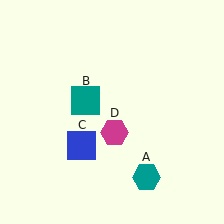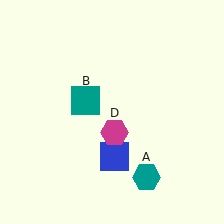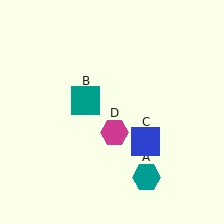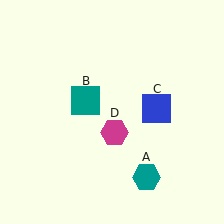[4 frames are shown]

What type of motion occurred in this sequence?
The blue square (object C) rotated counterclockwise around the center of the scene.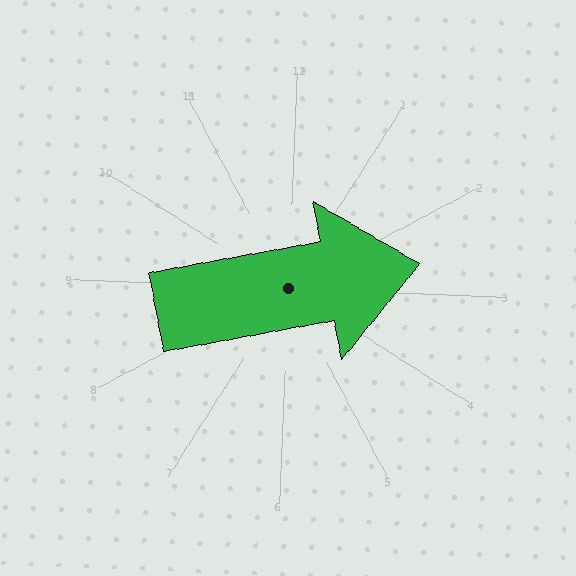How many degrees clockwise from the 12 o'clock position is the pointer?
Approximately 77 degrees.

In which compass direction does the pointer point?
East.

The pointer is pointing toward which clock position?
Roughly 3 o'clock.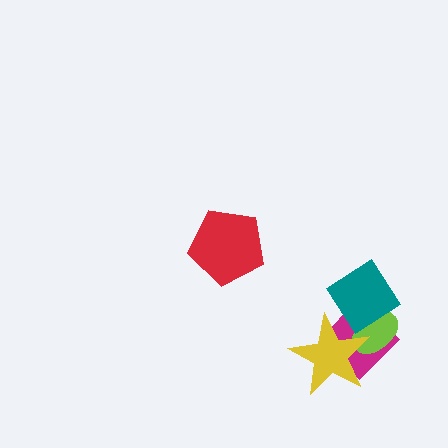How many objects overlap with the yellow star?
3 objects overlap with the yellow star.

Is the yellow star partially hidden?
No, no other shape covers it.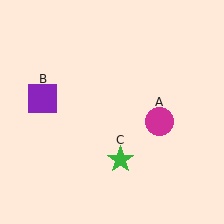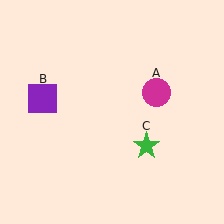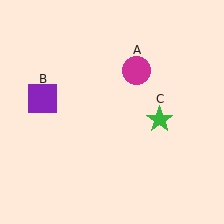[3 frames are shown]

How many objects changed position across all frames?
2 objects changed position: magenta circle (object A), green star (object C).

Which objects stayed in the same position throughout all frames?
Purple square (object B) remained stationary.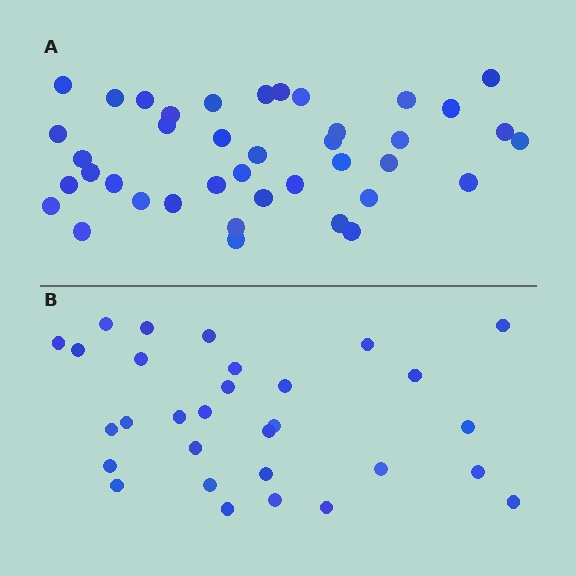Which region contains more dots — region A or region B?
Region A (the top region) has more dots.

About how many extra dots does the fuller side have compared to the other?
Region A has roughly 10 or so more dots than region B.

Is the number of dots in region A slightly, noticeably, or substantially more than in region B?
Region A has noticeably more, but not dramatically so. The ratio is roughly 1.3 to 1.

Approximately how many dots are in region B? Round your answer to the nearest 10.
About 30 dots.